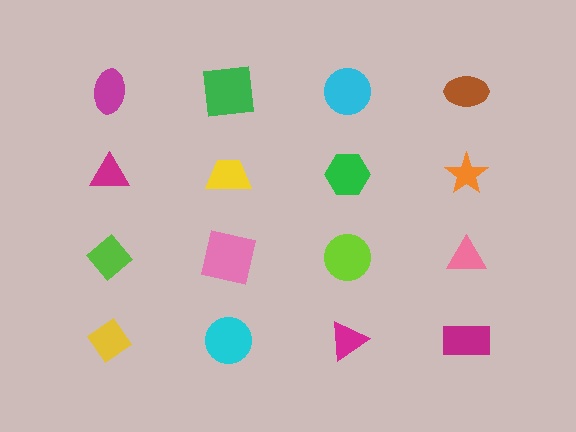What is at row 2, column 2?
A yellow trapezoid.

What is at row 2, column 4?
An orange star.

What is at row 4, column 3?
A magenta triangle.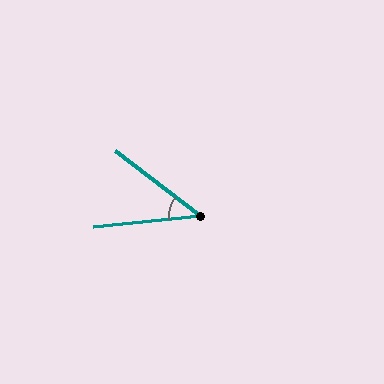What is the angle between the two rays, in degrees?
Approximately 43 degrees.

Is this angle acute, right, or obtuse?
It is acute.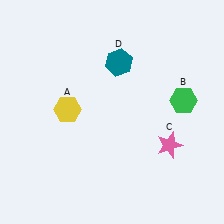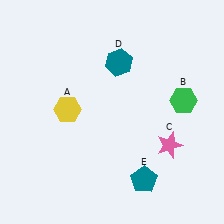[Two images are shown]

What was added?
A teal pentagon (E) was added in Image 2.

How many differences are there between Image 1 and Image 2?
There is 1 difference between the two images.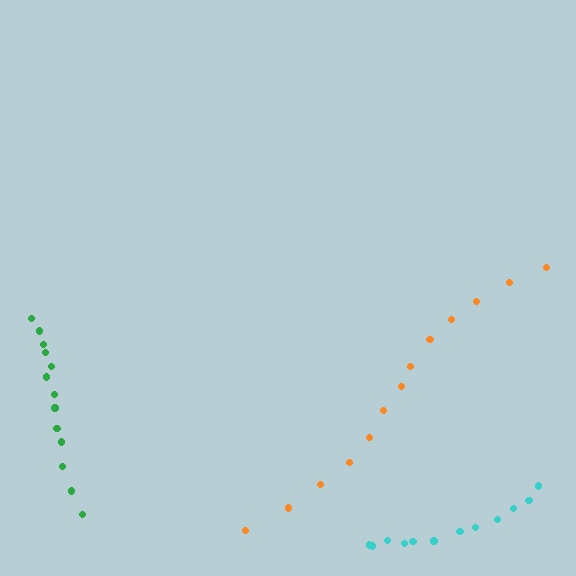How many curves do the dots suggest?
There are 3 distinct paths.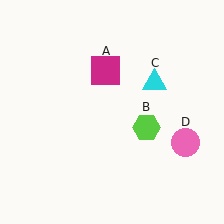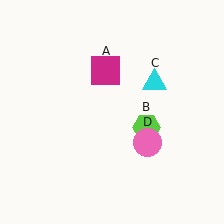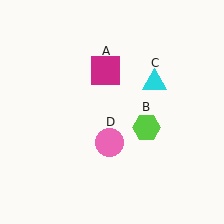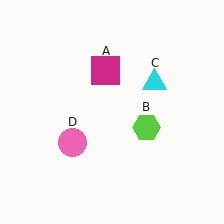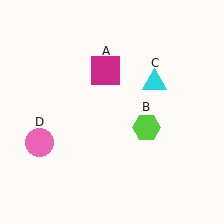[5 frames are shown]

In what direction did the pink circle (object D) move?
The pink circle (object D) moved left.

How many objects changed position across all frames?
1 object changed position: pink circle (object D).